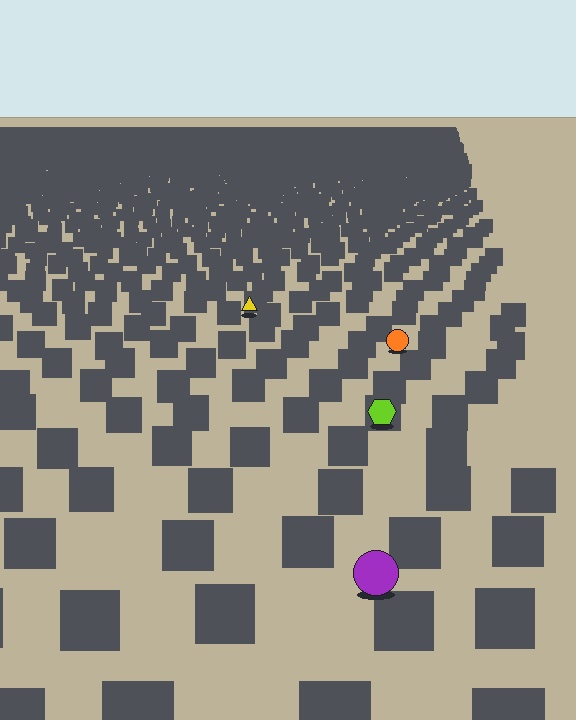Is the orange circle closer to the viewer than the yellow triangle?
Yes. The orange circle is closer — you can tell from the texture gradient: the ground texture is coarser near it.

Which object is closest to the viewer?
The purple circle is closest. The texture marks near it are larger and more spread out.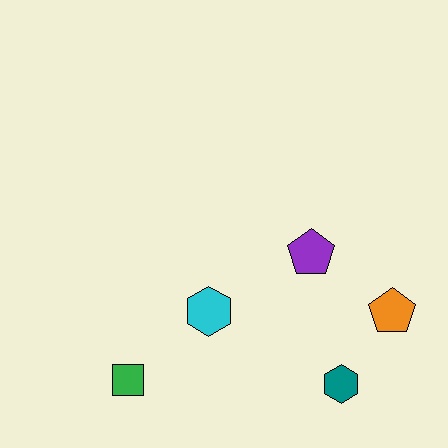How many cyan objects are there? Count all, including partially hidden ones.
There is 1 cyan object.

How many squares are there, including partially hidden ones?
There is 1 square.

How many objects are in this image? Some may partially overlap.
There are 5 objects.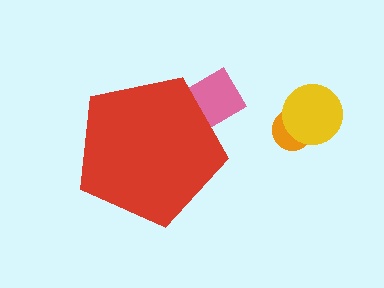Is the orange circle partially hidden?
No, the orange circle is fully visible.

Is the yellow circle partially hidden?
No, the yellow circle is fully visible.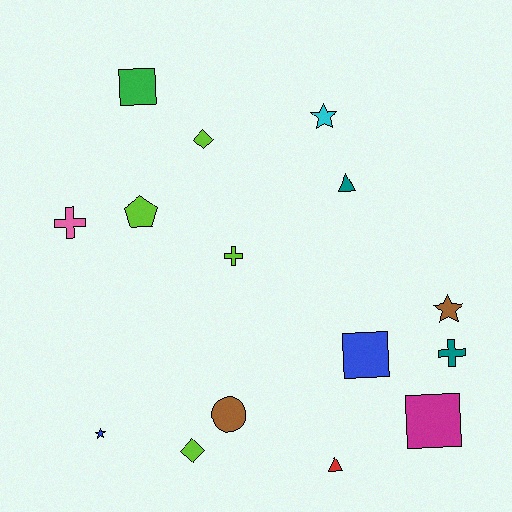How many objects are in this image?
There are 15 objects.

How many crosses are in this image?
There are 3 crosses.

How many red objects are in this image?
There is 1 red object.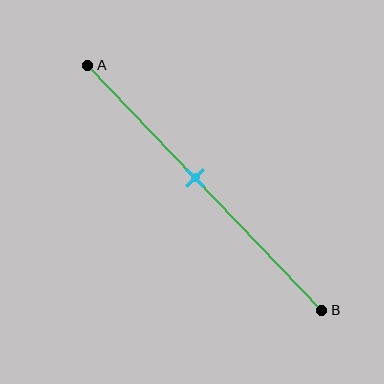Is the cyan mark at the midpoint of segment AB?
No, the mark is at about 45% from A, not at the 50% midpoint.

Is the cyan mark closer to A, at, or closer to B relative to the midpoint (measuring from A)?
The cyan mark is closer to point A than the midpoint of segment AB.